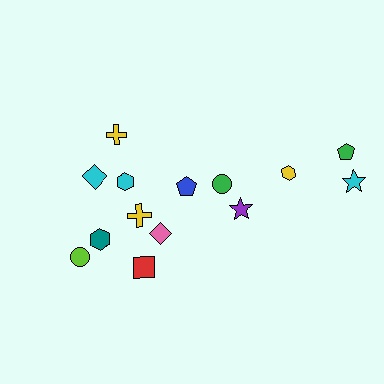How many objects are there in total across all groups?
There are 14 objects.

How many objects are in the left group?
There are 8 objects.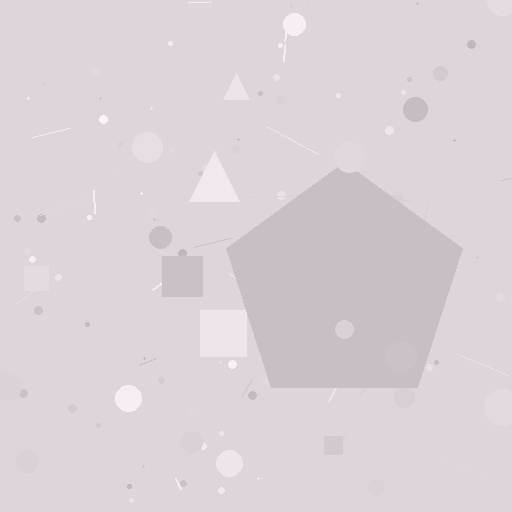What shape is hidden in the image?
A pentagon is hidden in the image.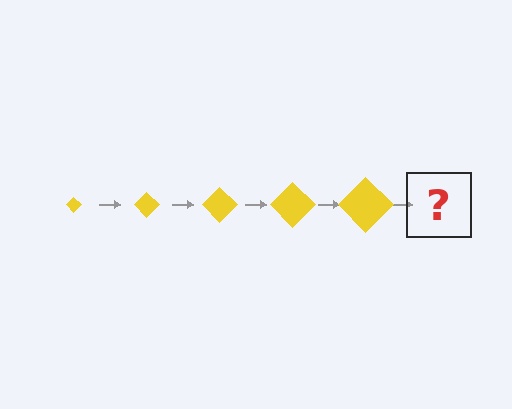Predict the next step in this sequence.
The next step is a yellow diamond, larger than the previous one.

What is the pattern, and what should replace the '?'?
The pattern is that the diamond gets progressively larger each step. The '?' should be a yellow diamond, larger than the previous one.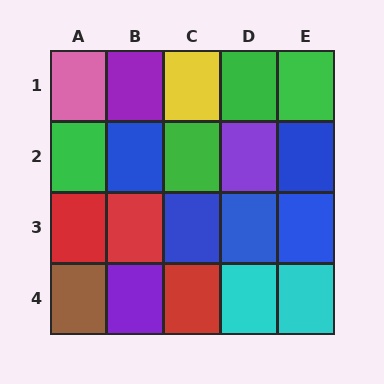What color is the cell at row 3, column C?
Blue.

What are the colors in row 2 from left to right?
Green, blue, green, purple, blue.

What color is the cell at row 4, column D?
Cyan.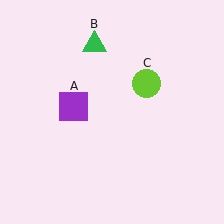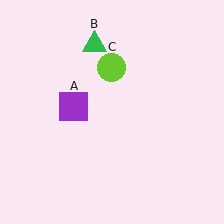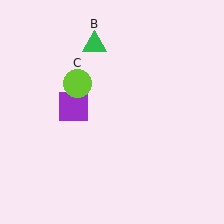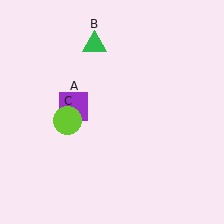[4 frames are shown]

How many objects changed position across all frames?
1 object changed position: lime circle (object C).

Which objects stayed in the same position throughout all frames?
Purple square (object A) and green triangle (object B) remained stationary.